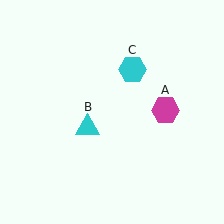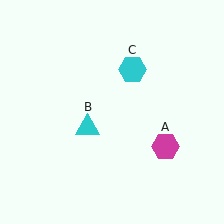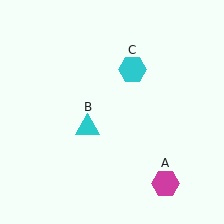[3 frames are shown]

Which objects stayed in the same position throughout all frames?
Cyan triangle (object B) and cyan hexagon (object C) remained stationary.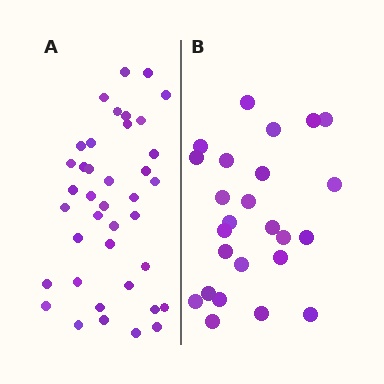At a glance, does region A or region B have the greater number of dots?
Region A (the left region) has more dots.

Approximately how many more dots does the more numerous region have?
Region A has approximately 15 more dots than region B.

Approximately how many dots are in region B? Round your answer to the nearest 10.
About 20 dots. (The exact count is 25, which rounds to 20.)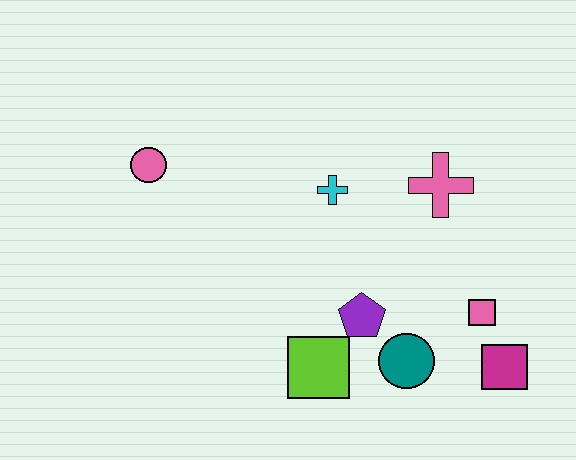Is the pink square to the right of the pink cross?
Yes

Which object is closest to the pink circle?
The cyan cross is closest to the pink circle.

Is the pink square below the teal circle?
No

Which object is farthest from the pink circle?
The magenta square is farthest from the pink circle.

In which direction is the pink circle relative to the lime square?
The pink circle is above the lime square.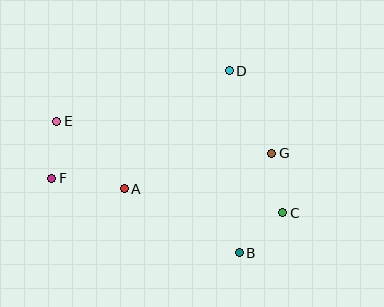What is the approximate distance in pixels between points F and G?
The distance between F and G is approximately 222 pixels.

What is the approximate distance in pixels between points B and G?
The distance between B and G is approximately 105 pixels.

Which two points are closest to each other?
Points E and F are closest to each other.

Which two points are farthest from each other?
Points C and E are farthest from each other.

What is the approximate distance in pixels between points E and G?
The distance between E and G is approximately 217 pixels.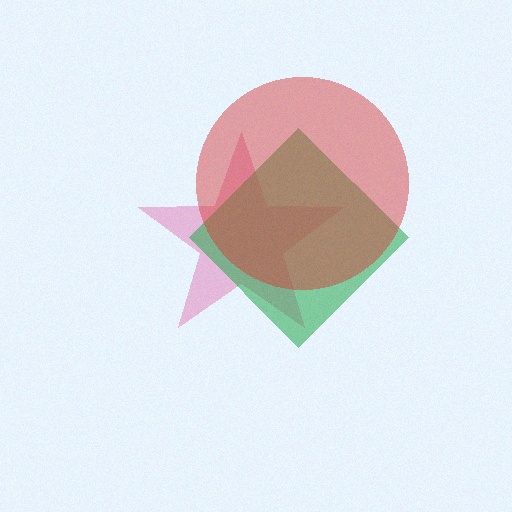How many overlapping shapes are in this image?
There are 3 overlapping shapes in the image.